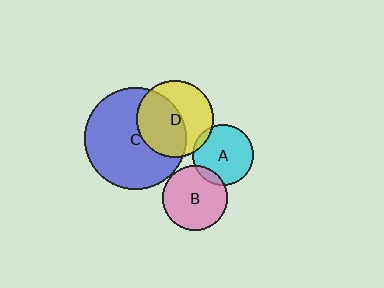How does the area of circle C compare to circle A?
Approximately 2.7 times.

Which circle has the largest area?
Circle C (blue).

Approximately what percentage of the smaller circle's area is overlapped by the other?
Approximately 55%.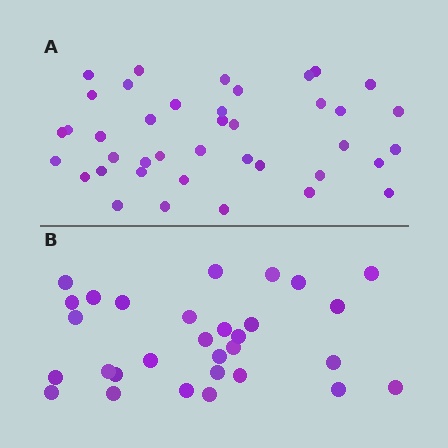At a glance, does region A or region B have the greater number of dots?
Region A (the top region) has more dots.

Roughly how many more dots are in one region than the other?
Region A has roughly 10 or so more dots than region B.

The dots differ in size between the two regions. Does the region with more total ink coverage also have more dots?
No. Region B has more total ink coverage because its dots are larger, but region A actually contains more individual dots. Total area can be misleading — the number of items is what matters here.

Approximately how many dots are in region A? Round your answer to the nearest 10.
About 40 dots.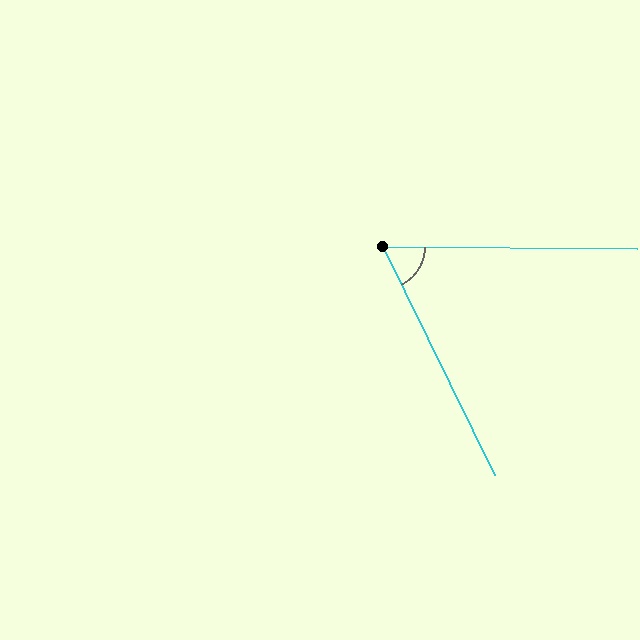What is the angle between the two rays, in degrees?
Approximately 63 degrees.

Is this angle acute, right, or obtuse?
It is acute.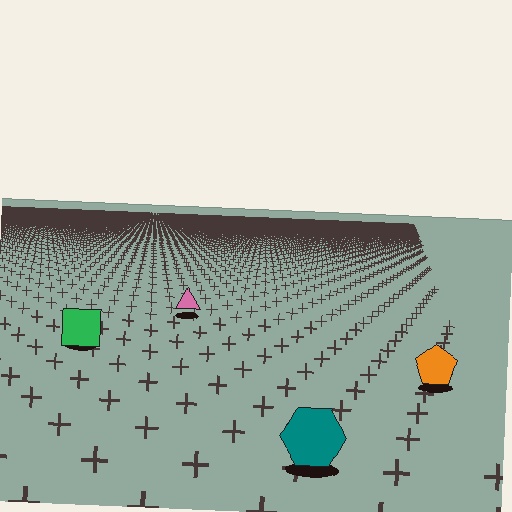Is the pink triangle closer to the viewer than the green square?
No. The green square is closer — you can tell from the texture gradient: the ground texture is coarser near it.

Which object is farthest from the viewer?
The pink triangle is farthest from the viewer. It appears smaller and the ground texture around it is denser.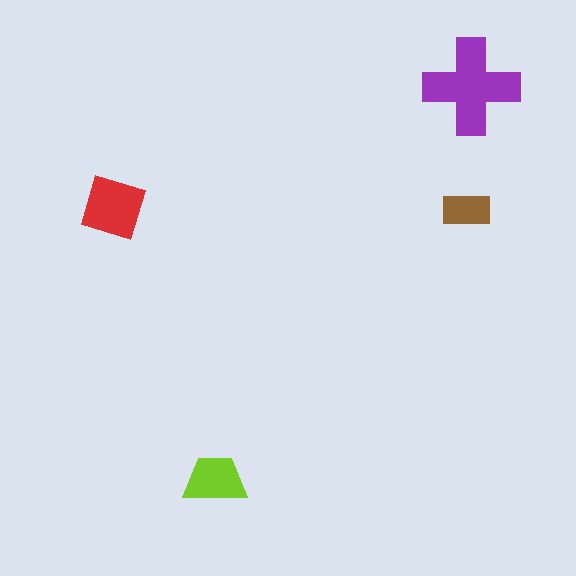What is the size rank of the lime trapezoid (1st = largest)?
3rd.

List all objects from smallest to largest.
The brown rectangle, the lime trapezoid, the red diamond, the purple cross.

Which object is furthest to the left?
The red diamond is leftmost.